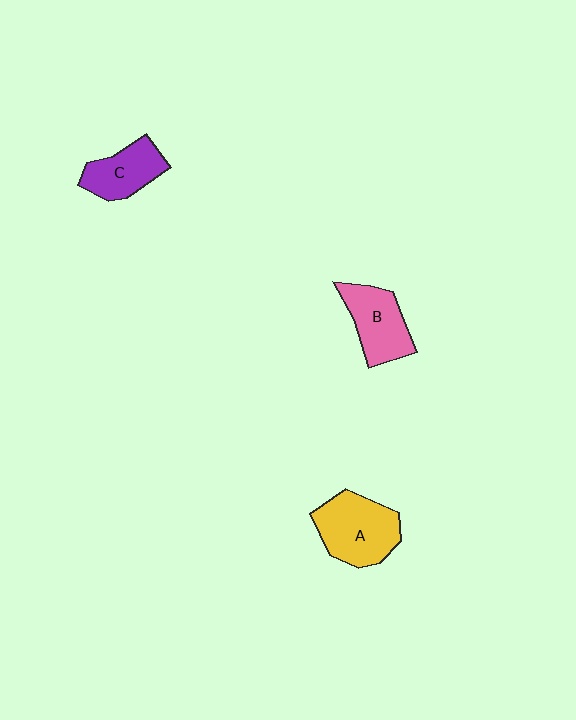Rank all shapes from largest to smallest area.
From largest to smallest: A (yellow), B (pink), C (purple).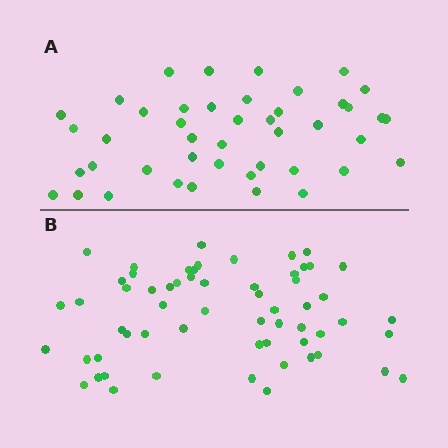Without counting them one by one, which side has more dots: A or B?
Region B (the bottom region) has more dots.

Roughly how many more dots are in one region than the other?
Region B has approximately 15 more dots than region A.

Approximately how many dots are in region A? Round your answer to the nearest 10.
About 40 dots. (The exact count is 44, which rounds to 40.)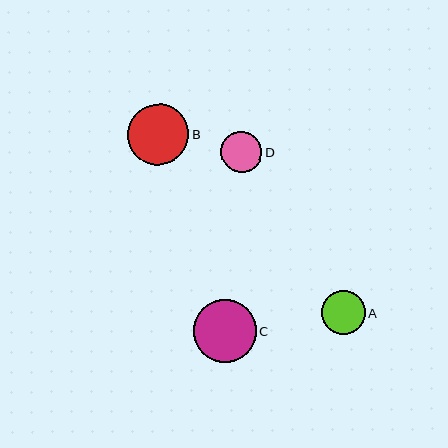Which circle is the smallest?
Circle D is the smallest with a size of approximately 42 pixels.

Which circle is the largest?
Circle C is the largest with a size of approximately 63 pixels.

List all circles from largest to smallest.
From largest to smallest: C, B, A, D.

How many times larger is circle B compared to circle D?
Circle B is approximately 1.5 times the size of circle D.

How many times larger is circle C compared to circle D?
Circle C is approximately 1.5 times the size of circle D.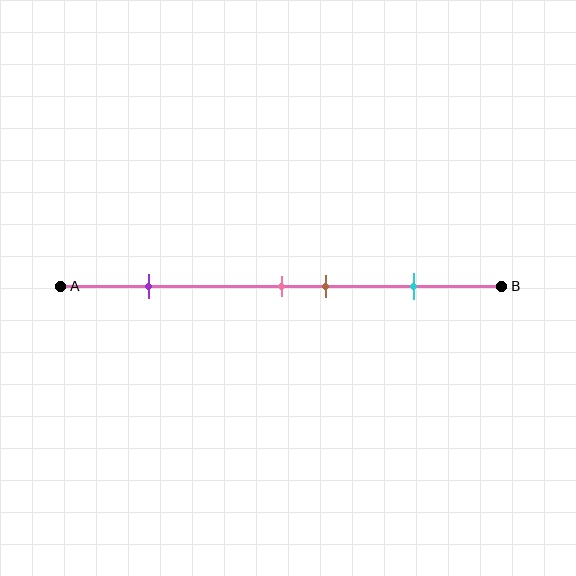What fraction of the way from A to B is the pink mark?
The pink mark is approximately 50% (0.5) of the way from A to B.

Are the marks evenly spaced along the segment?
No, the marks are not evenly spaced.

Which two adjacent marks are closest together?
The pink and brown marks are the closest adjacent pair.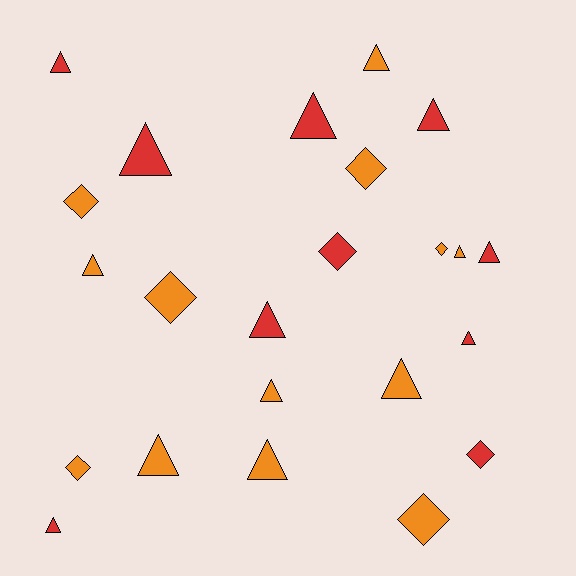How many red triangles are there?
There are 8 red triangles.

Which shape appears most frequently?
Triangle, with 15 objects.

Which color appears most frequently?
Orange, with 13 objects.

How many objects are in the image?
There are 23 objects.